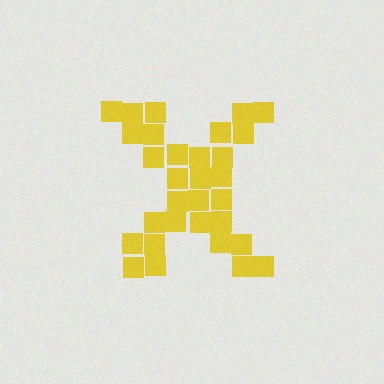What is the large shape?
The large shape is the letter X.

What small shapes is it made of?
It is made of small squares.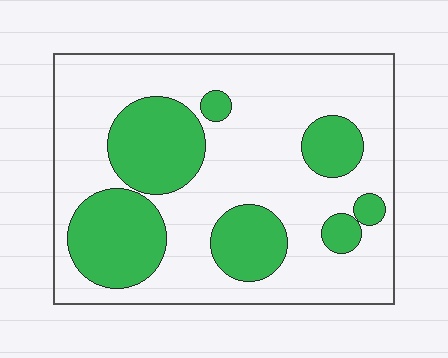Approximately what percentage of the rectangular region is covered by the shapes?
Approximately 30%.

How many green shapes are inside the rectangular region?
7.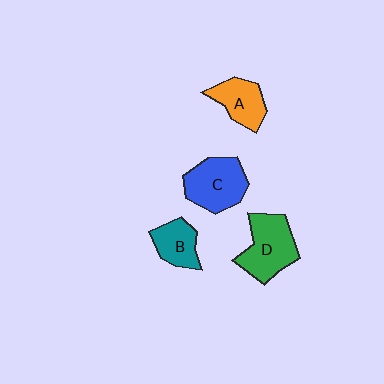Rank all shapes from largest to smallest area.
From largest to smallest: D (green), C (blue), A (orange), B (teal).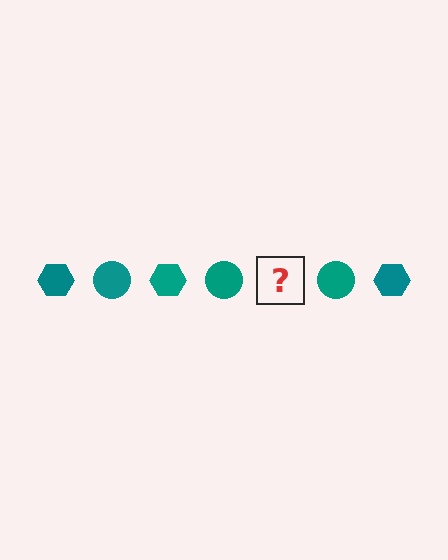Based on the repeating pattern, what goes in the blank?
The blank should be a teal hexagon.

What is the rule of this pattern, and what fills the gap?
The rule is that the pattern cycles through hexagon, circle shapes in teal. The gap should be filled with a teal hexagon.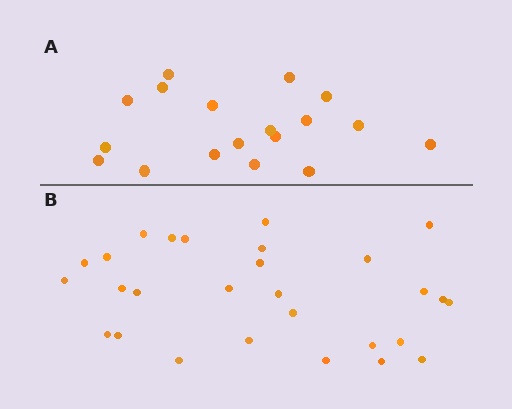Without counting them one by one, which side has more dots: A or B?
Region B (the bottom region) has more dots.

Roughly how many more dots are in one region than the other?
Region B has roughly 10 or so more dots than region A.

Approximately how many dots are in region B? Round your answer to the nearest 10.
About 30 dots. (The exact count is 28, which rounds to 30.)